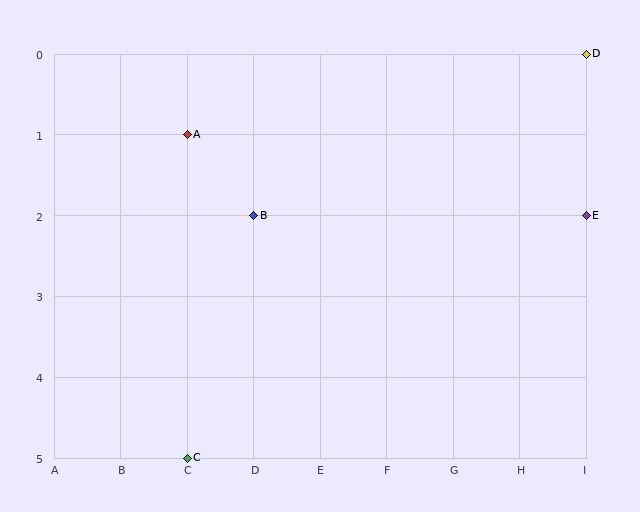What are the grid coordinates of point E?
Point E is at grid coordinates (I, 2).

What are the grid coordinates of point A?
Point A is at grid coordinates (C, 1).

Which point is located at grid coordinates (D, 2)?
Point B is at (D, 2).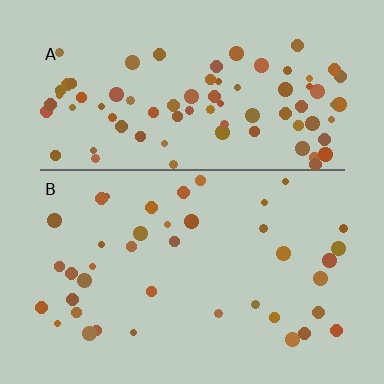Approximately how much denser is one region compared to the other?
Approximately 2.1× — region A over region B.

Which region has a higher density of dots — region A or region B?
A (the top).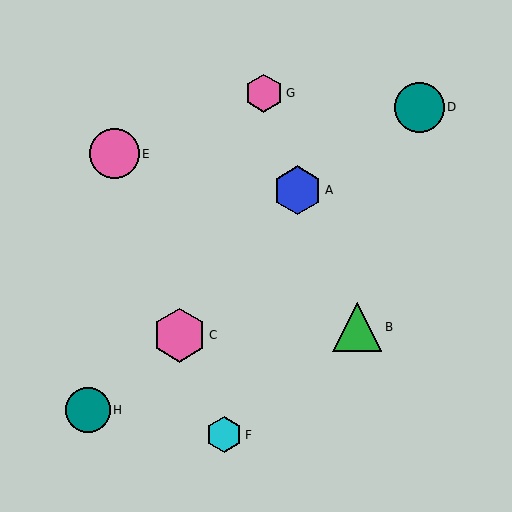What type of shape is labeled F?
Shape F is a cyan hexagon.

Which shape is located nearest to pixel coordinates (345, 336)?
The green triangle (labeled B) at (357, 327) is nearest to that location.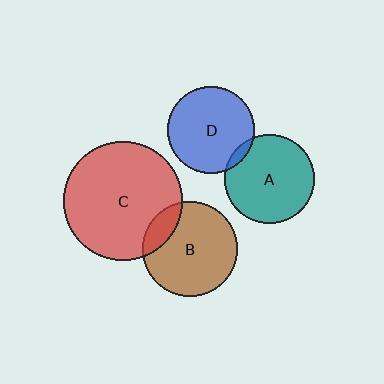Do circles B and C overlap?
Yes.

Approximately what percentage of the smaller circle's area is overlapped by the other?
Approximately 15%.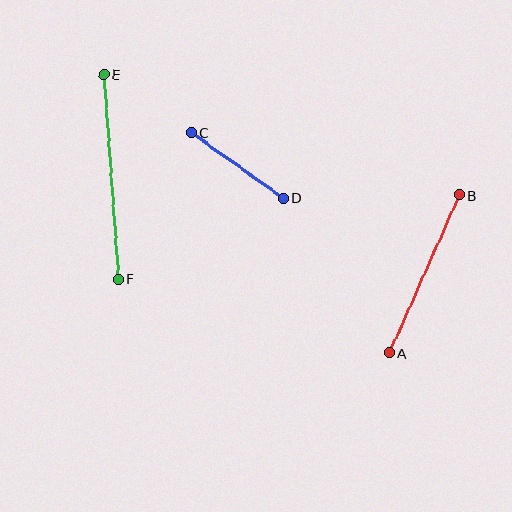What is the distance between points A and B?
The distance is approximately 173 pixels.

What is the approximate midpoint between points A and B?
The midpoint is at approximately (424, 274) pixels.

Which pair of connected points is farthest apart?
Points E and F are farthest apart.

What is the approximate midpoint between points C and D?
The midpoint is at approximately (237, 165) pixels.